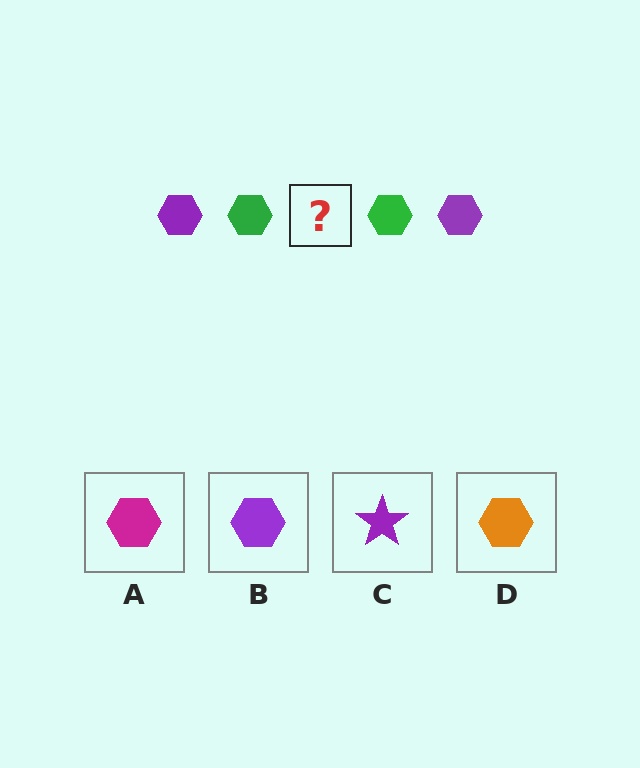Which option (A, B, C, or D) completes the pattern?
B.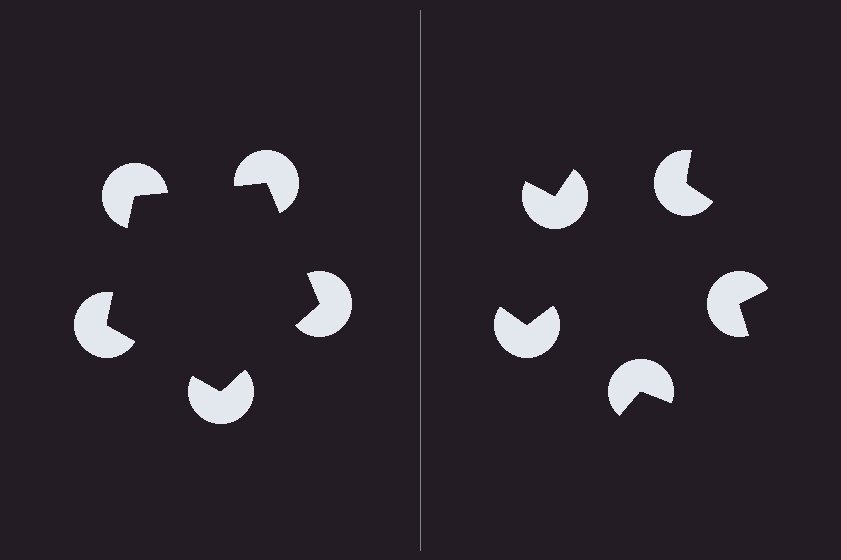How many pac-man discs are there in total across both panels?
10 — 5 on each side.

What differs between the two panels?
The pac-man discs are positioned identically on both sides; only the wedge orientations differ. On the left they align to a pentagon; on the right they are misaligned.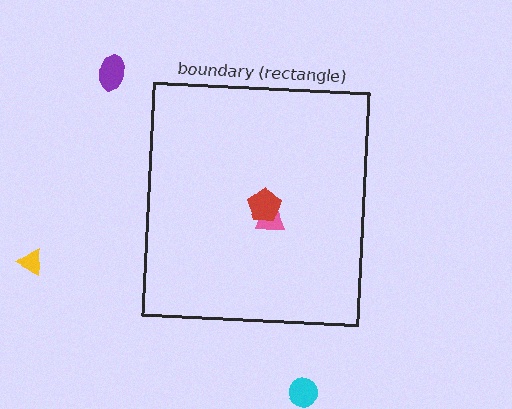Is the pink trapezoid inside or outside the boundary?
Inside.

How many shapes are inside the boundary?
2 inside, 3 outside.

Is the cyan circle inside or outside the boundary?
Outside.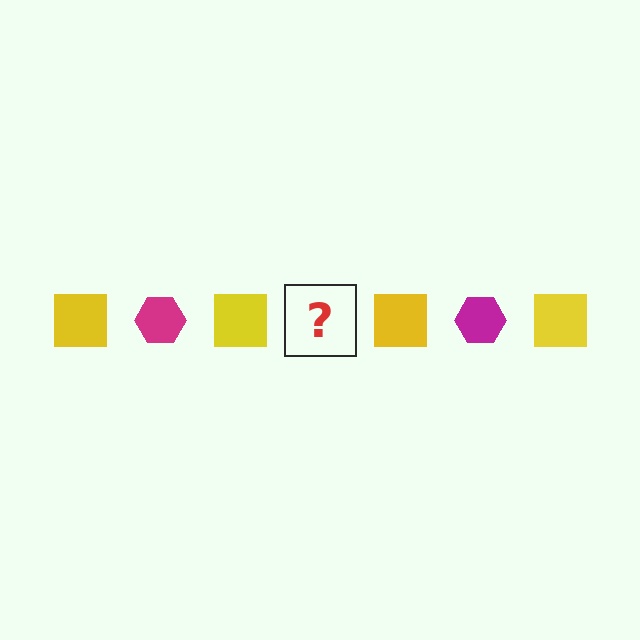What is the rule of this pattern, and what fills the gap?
The rule is that the pattern alternates between yellow square and magenta hexagon. The gap should be filled with a magenta hexagon.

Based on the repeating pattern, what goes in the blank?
The blank should be a magenta hexagon.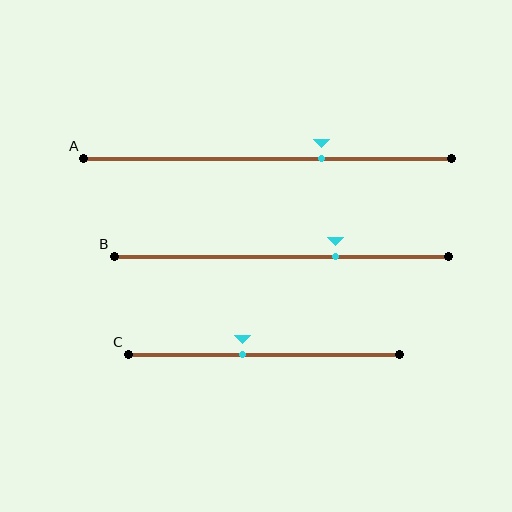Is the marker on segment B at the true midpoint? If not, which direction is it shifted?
No, the marker on segment B is shifted to the right by about 16% of the segment length.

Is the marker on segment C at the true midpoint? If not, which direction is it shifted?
No, the marker on segment C is shifted to the left by about 8% of the segment length.